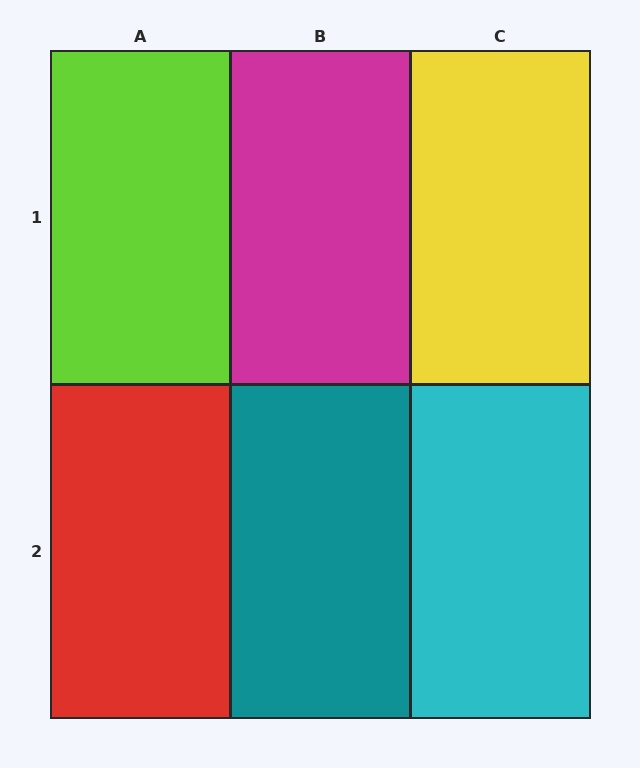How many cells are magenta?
1 cell is magenta.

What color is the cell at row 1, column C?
Yellow.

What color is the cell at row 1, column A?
Lime.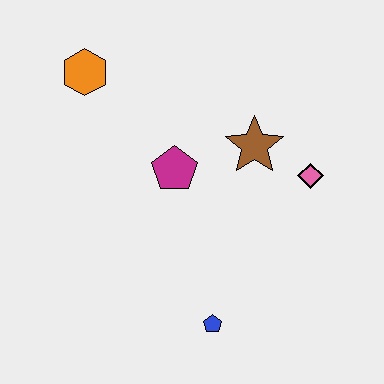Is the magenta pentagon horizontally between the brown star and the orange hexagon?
Yes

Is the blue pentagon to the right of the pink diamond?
No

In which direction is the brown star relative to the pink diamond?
The brown star is to the left of the pink diamond.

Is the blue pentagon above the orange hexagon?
No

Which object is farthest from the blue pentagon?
The orange hexagon is farthest from the blue pentagon.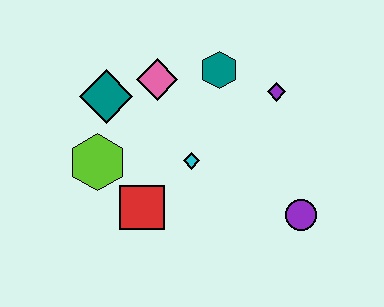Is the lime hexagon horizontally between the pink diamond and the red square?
No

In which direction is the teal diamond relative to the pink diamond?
The teal diamond is to the left of the pink diamond.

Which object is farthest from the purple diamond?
The lime hexagon is farthest from the purple diamond.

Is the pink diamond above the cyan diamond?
Yes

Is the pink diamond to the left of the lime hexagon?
No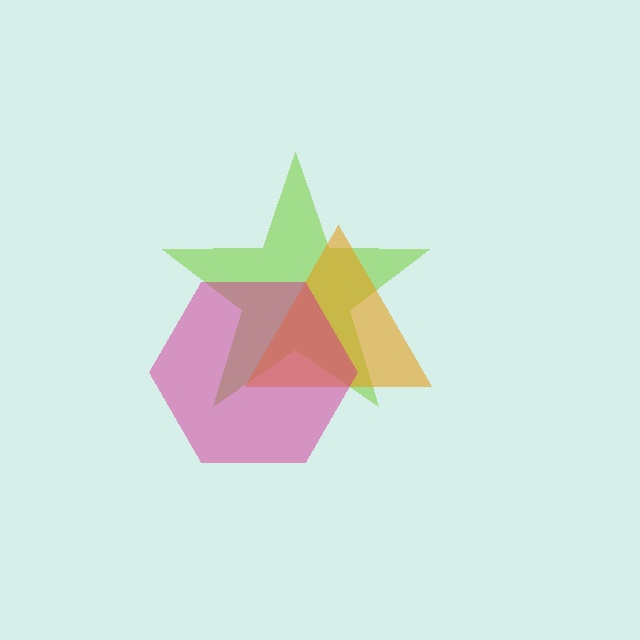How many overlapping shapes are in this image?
There are 3 overlapping shapes in the image.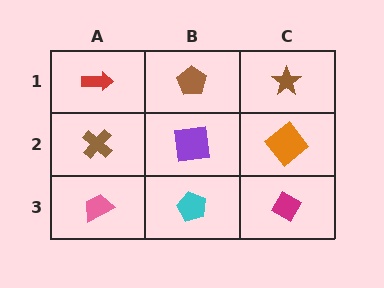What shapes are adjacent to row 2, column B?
A brown pentagon (row 1, column B), a cyan pentagon (row 3, column B), a brown cross (row 2, column A), an orange diamond (row 2, column C).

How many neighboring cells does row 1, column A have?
2.